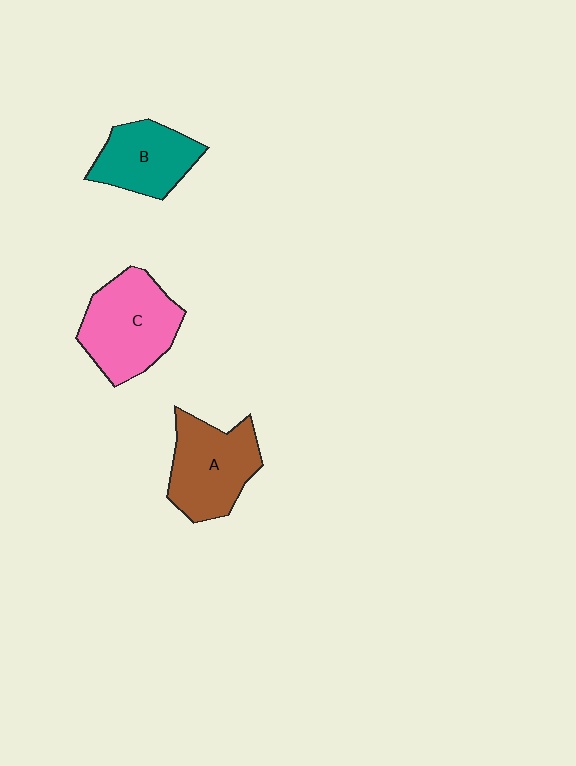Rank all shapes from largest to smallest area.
From largest to smallest: C (pink), A (brown), B (teal).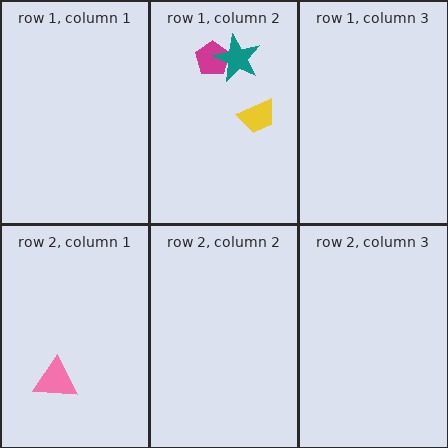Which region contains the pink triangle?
The row 2, column 1 region.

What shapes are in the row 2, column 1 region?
The pink triangle.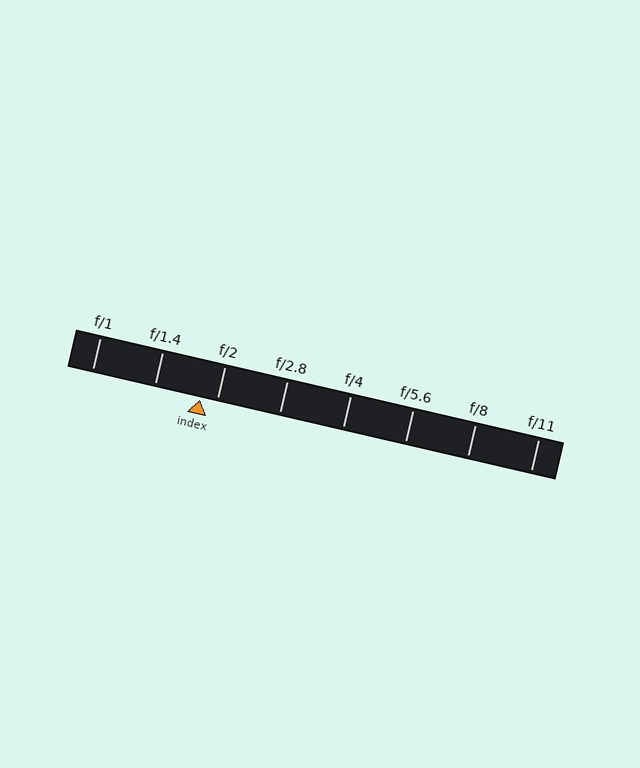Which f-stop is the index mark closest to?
The index mark is closest to f/2.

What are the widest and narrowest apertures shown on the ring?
The widest aperture shown is f/1 and the narrowest is f/11.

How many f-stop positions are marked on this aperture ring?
There are 8 f-stop positions marked.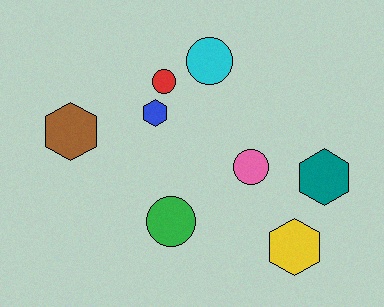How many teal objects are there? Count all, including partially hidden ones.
There is 1 teal object.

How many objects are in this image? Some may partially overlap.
There are 8 objects.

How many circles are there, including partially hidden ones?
There are 4 circles.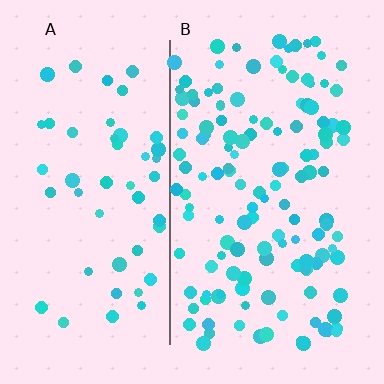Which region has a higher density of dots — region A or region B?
B (the right).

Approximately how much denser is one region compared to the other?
Approximately 2.6× — region B over region A.